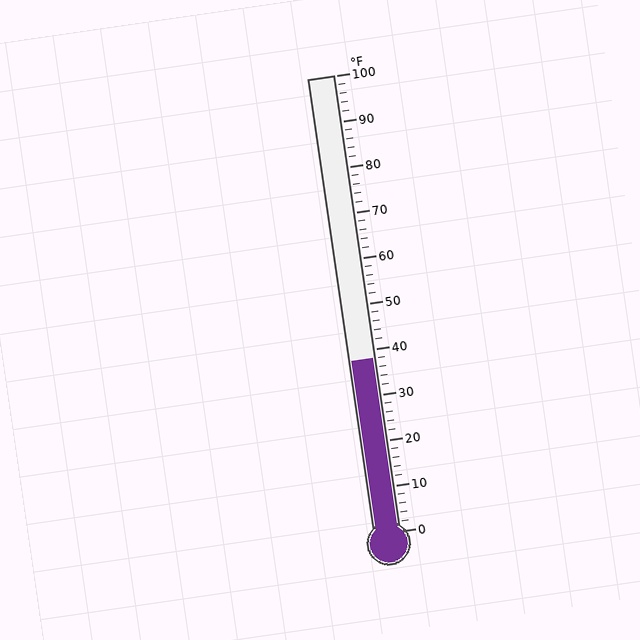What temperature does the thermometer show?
The thermometer shows approximately 38°F.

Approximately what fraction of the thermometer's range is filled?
The thermometer is filled to approximately 40% of its range.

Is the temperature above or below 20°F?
The temperature is above 20°F.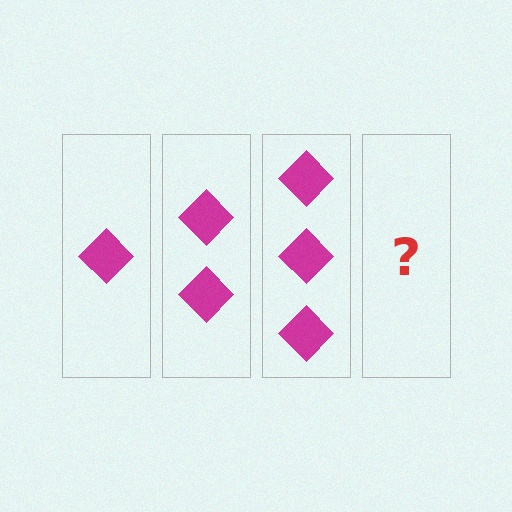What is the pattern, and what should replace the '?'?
The pattern is that each step adds one more diamond. The '?' should be 4 diamonds.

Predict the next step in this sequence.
The next step is 4 diamonds.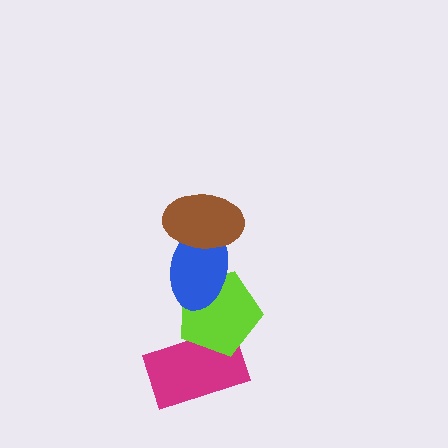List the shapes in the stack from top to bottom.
From top to bottom: the brown ellipse, the blue ellipse, the lime pentagon, the magenta rectangle.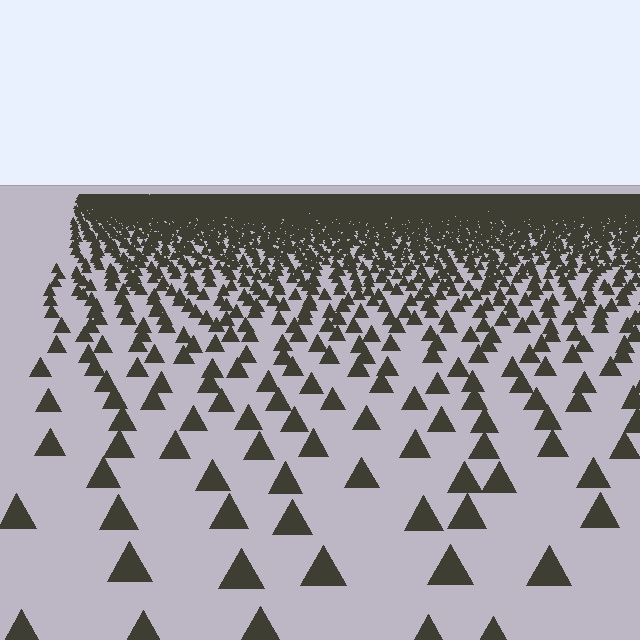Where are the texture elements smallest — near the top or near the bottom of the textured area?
Near the top.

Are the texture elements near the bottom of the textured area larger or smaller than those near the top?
Larger. Near the bottom, elements are closer to the viewer and appear at a bigger on-screen size.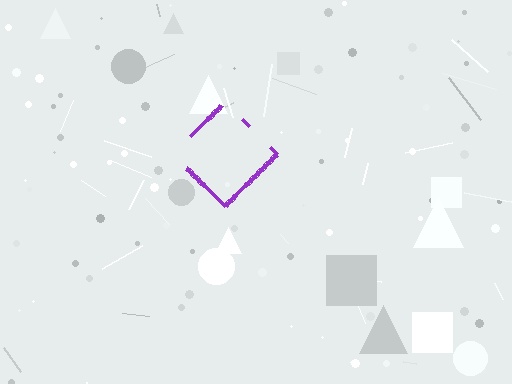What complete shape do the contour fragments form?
The contour fragments form a diamond.